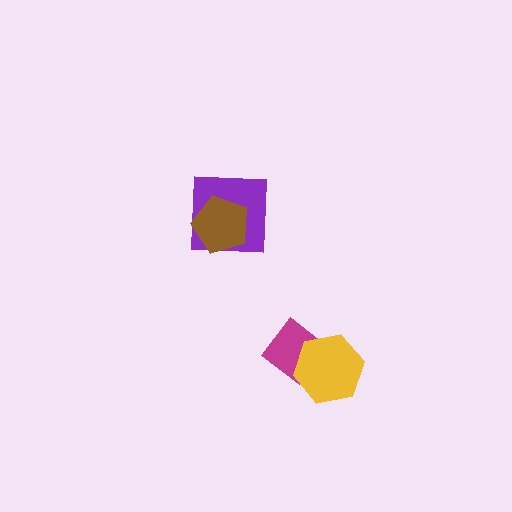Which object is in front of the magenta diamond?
The yellow hexagon is in front of the magenta diamond.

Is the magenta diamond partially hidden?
Yes, it is partially covered by another shape.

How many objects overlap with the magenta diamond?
1 object overlaps with the magenta diamond.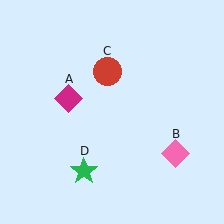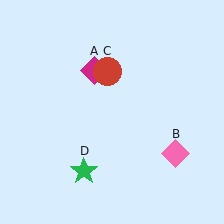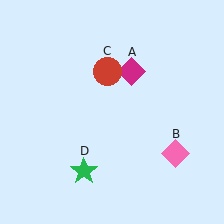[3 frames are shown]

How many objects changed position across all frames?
1 object changed position: magenta diamond (object A).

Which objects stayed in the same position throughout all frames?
Pink diamond (object B) and red circle (object C) and green star (object D) remained stationary.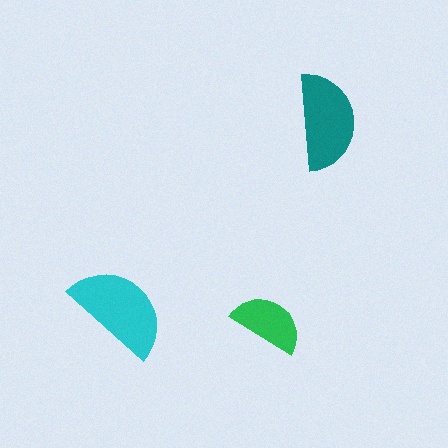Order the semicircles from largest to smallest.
the cyan one, the teal one, the green one.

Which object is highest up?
The teal semicircle is topmost.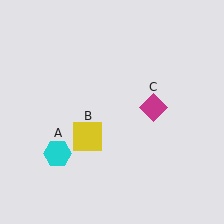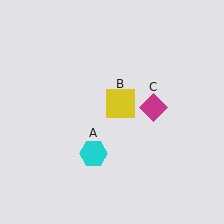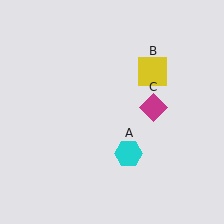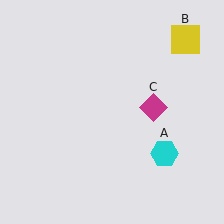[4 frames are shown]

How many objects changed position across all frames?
2 objects changed position: cyan hexagon (object A), yellow square (object B).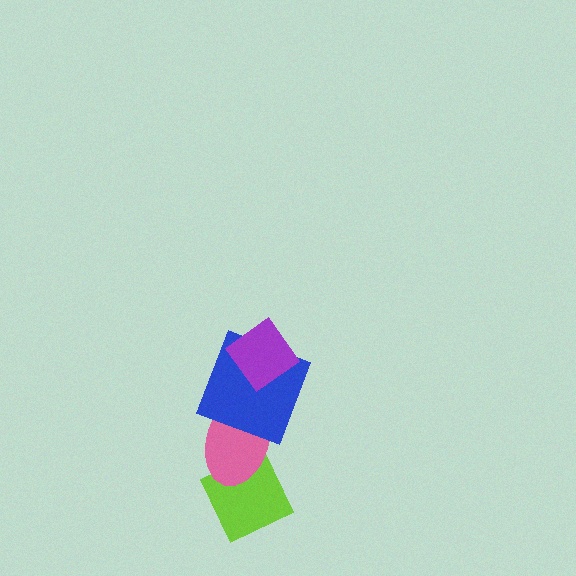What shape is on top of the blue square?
The purple diamond is on top of the blue square.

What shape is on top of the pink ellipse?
The blue square is on top of the pink ellipse.